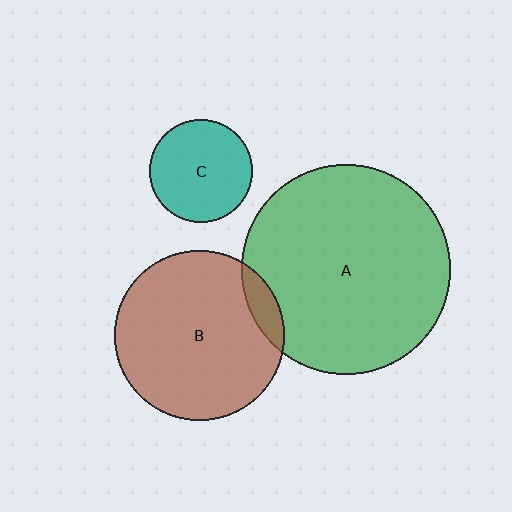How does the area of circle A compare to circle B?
Approximately 1.5 times.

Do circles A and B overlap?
Yes.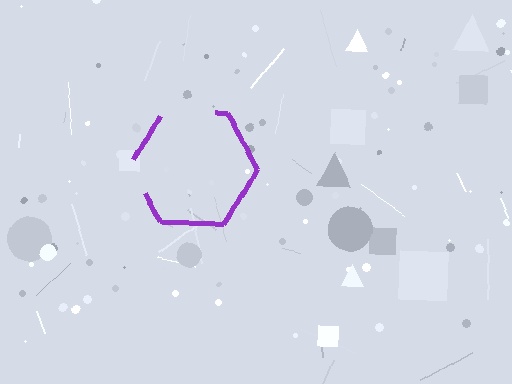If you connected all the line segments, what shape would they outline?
They would outline a hexagon.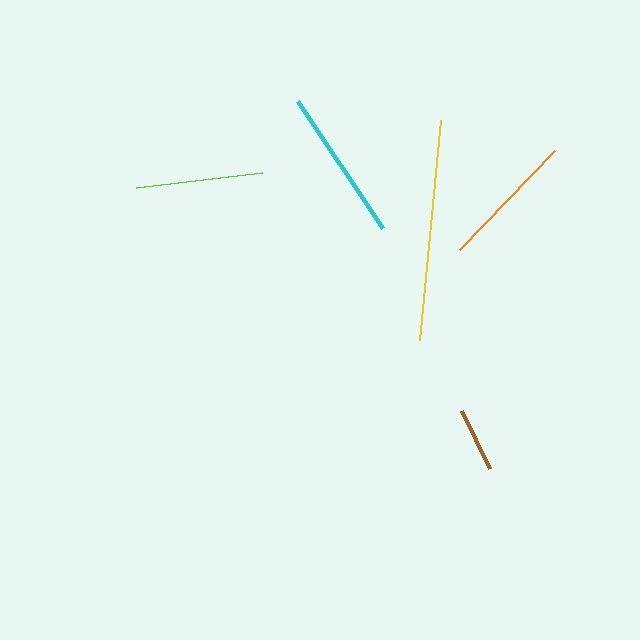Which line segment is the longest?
The yellow line is the longest at approximately 221 pixels.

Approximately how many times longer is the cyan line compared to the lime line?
The cyan line is approximately 1.2 times the length of the lime line.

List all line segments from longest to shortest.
From longest to shortest: yellow, cyan, orange, lime, brown.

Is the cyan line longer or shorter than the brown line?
The cyan line is longer than the brown line.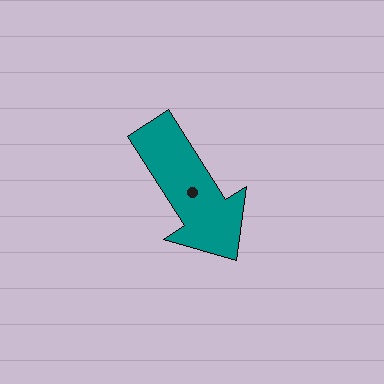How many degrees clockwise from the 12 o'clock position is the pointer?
Approximately 147 degrees.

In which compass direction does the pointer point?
Southeast.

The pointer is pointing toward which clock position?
Roughly 5 o'clock.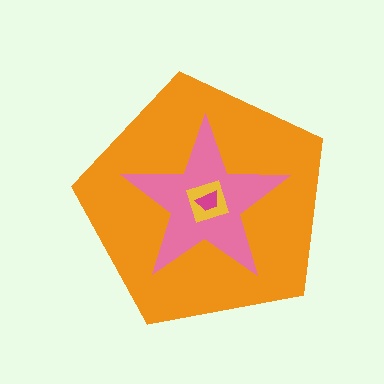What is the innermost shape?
The magenta trapezoid.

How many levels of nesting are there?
4.